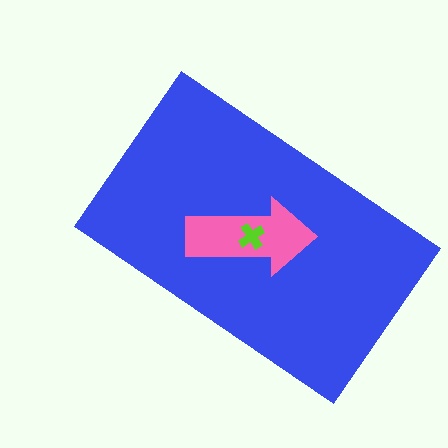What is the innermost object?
The lime cross.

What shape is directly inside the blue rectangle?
The pink arrow.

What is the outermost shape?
The blue rectangle.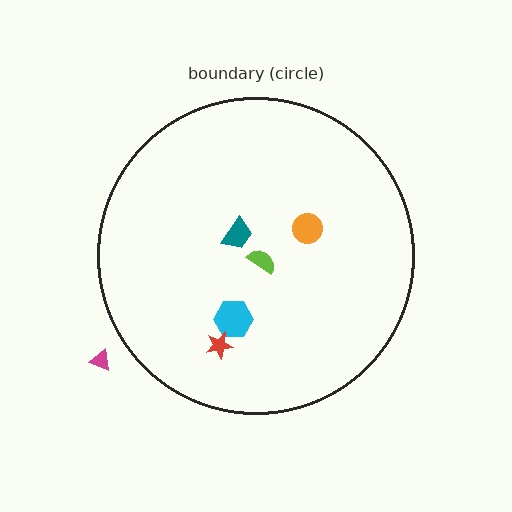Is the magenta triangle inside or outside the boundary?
Outside.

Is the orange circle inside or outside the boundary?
Inside.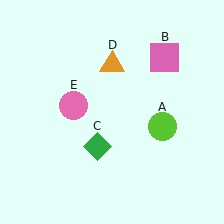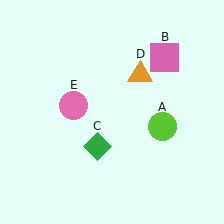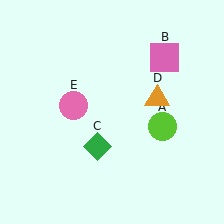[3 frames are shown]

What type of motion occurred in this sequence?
The orange triangle (object D) rotated clockwise around the center of the scene.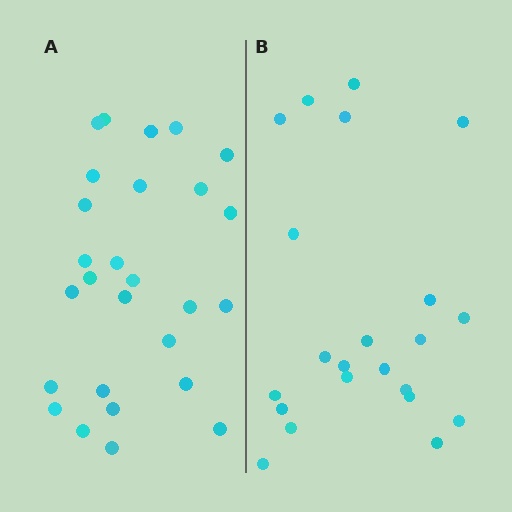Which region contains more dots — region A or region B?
Region A (the left region) has more dots.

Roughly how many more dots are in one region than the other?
Region A has about 5 more dots than region B.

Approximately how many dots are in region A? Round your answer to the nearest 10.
About 30 dots. (The exact count is 27, which rounds to 30.)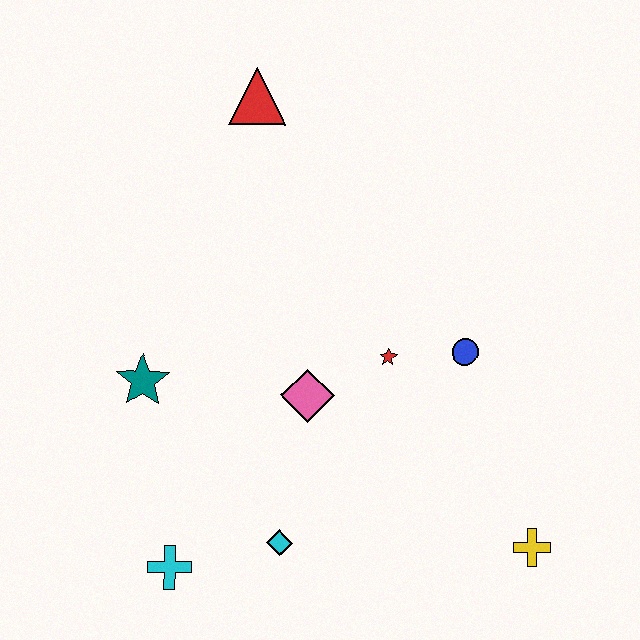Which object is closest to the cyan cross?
The cyan diamond is closest to the cyan cross.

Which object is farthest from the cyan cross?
The red triangle is farthest from the cyan cross.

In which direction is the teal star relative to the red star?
The teal star is to the left of the red star.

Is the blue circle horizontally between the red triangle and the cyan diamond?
No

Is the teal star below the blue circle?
Yes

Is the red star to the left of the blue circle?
Yes